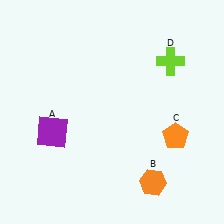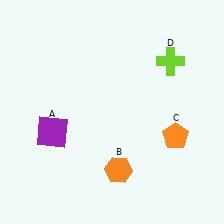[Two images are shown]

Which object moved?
The orange hexagon (B) moved left.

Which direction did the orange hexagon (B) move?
The orange hexagon (B) moved left.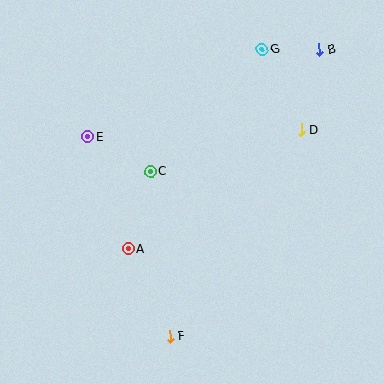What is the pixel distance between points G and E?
The distance between G and E is 195 pixels.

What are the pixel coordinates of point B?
Point B is at (319, 50).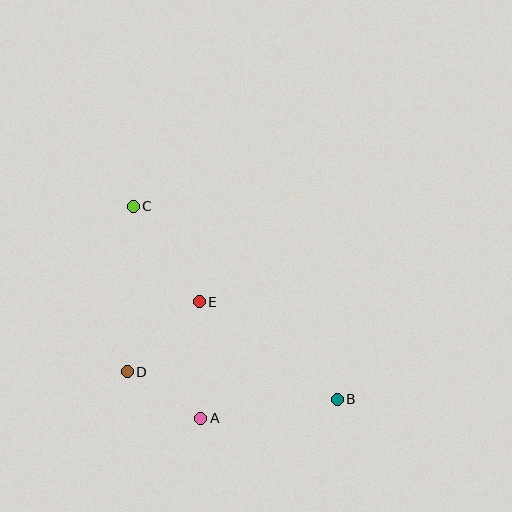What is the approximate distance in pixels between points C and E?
The distance between C and E is approximately 116 pixels.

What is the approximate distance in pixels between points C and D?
The distance between C and D is approximately 166 pixels.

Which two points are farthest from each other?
Points B and C are farthest from each other.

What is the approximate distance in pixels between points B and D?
The distance between B and D is approximately 212 pixels.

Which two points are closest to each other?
Points A and D are closest to each other.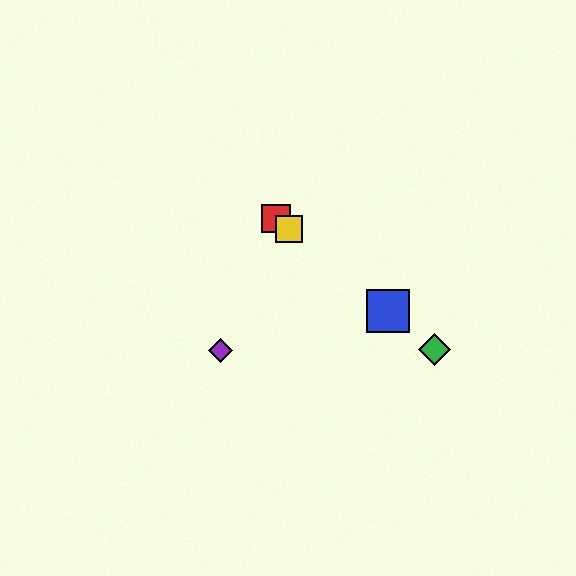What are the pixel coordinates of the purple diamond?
The purple diamond is at (221, 350).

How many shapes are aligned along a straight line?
4 shapes (the red square, the blue square, the green diamond, the yellow square) are aligned along a straight line.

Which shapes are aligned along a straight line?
The red square, the blue square, the green diamond, the yellow square are aligned along a straight line.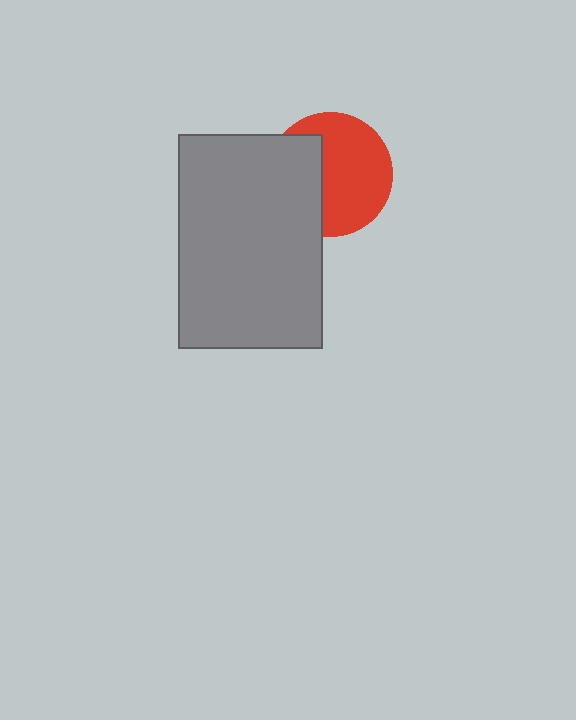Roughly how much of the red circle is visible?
About half of it is visible (roughly 62%).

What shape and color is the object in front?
The object in front is a gray rectangle.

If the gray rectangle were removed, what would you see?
You would see the complete red circle.